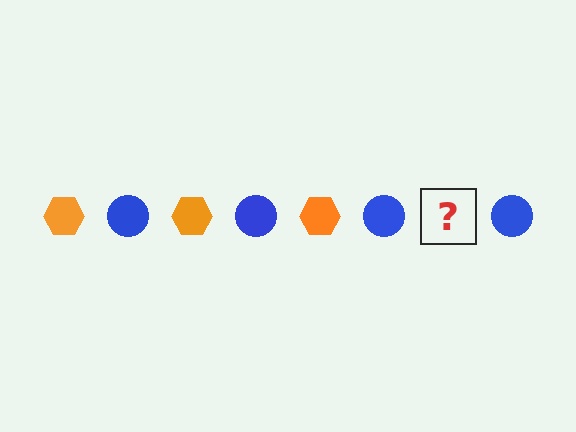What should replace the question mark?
The question mark should be replaced with an orange hexagon.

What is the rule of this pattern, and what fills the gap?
The rule is that the pattern alternates between orange hexagon and blue circle. The gap should be filled with an orange hexagon.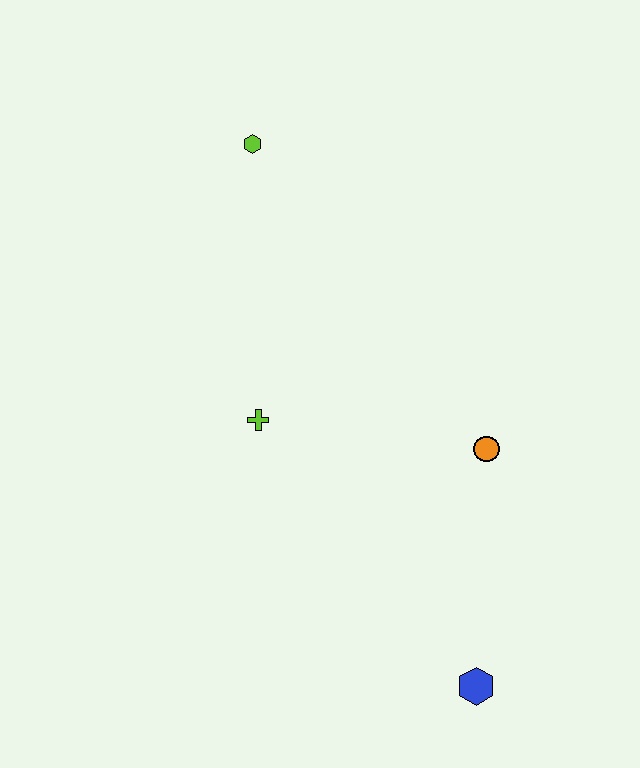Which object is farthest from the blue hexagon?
The lime hexagon is farthest from the blue hexagon.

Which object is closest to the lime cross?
The orange circle is closest to the lime cross.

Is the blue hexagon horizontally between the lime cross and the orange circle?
Yes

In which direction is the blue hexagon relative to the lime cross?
The blue hexagon is below the lime cross.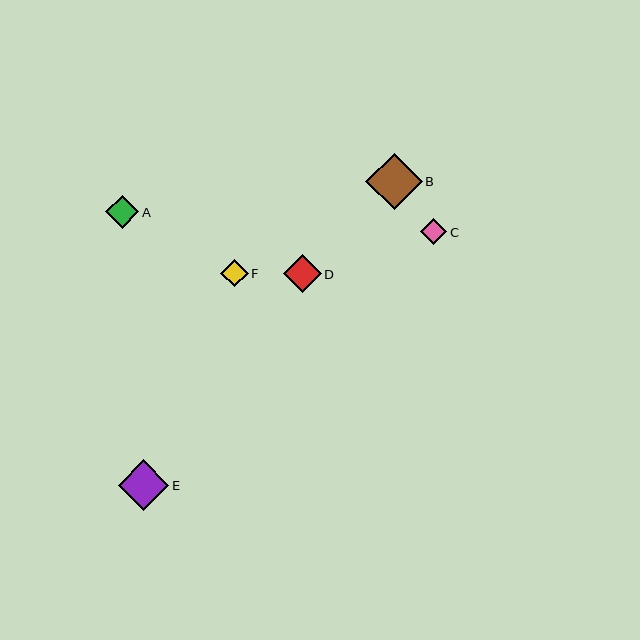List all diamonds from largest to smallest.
From largest to smallest: B, E, D, A, F, C.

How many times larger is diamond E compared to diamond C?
Diamond E is approximately 1.9 times the size of diamond C.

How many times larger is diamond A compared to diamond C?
Diamond A is approximately 1.3 times the size of diamond C.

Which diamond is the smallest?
Diamond C is the smallest with a size of approximately 26 pixels.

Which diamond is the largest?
Diamond B is the largest with a size of approximately 57 pixels.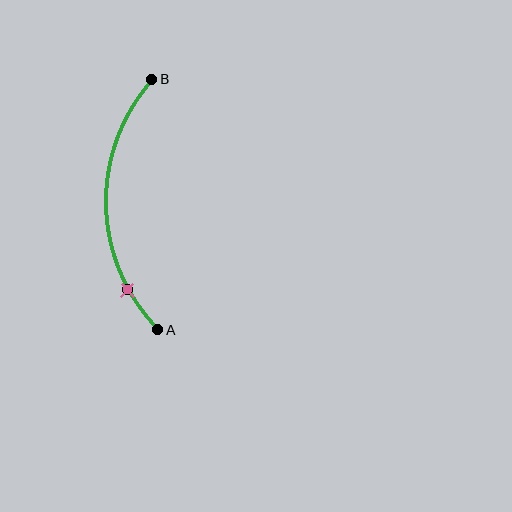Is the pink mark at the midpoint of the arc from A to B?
No. The pink mark lies on the arc but is closer to endpoint A. The arc midpoint would be at the point on the curve equidistant along the arc from both A and B.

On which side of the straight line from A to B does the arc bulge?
The arc bulges to the left of the straight line connecting A and B.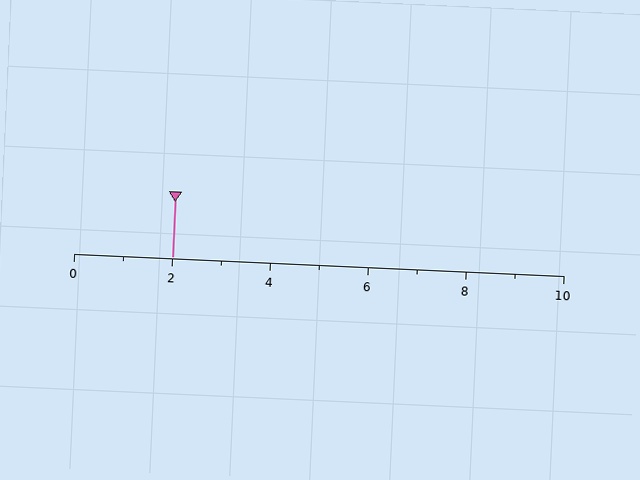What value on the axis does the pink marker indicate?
The marker indicates approximately 2.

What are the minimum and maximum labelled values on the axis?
The axis runs from 0 to 10.